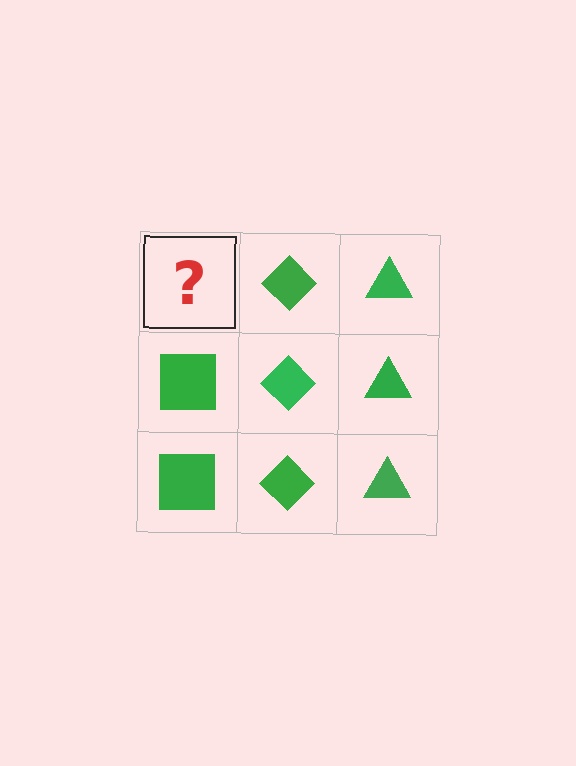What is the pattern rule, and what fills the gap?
The rule is that each column has a consistent shape. The gap should be filled with a green square.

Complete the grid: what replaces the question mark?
The question mark should be replaced with a green square.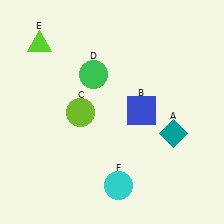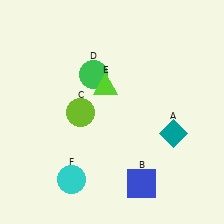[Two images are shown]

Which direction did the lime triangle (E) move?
The lime triangle (E) moved right.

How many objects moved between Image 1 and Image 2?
3 objects moved between the two images.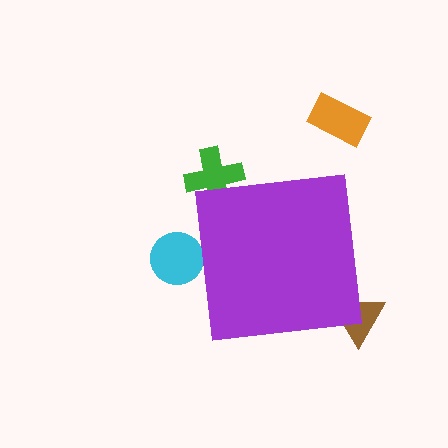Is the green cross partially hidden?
Yes, the green cross is partially hidden behind the purple square.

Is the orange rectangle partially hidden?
No, the orange rectangle is fully visible.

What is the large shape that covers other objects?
A purple square.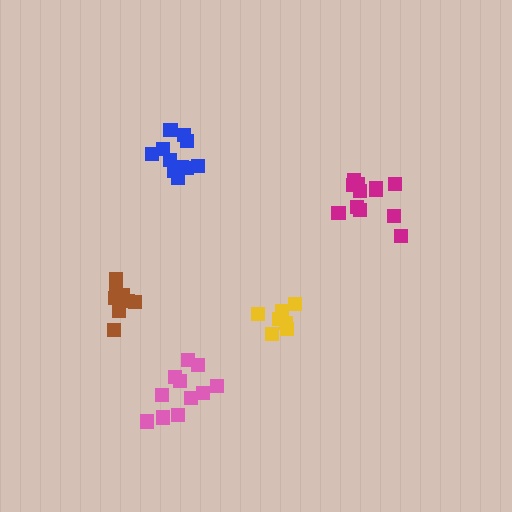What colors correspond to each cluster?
The clusters are colored: blue, yellow, magenta, pink, brown.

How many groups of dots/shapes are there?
There are 5 groups.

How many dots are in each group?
Group 1: 11 dots, Group 2: 7 dots, Group 3: 12 dots, Group 4: 11 dots, Group 5: 9 dots (50 total).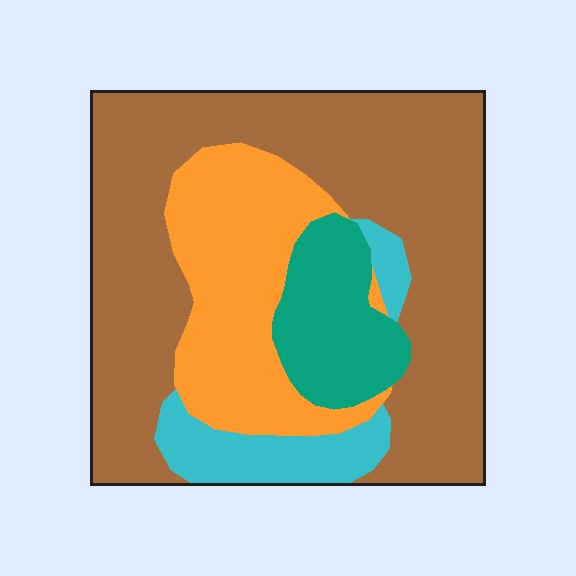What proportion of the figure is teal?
Teal covers 12% of the figure.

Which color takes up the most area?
Brown, at roughly 55%.